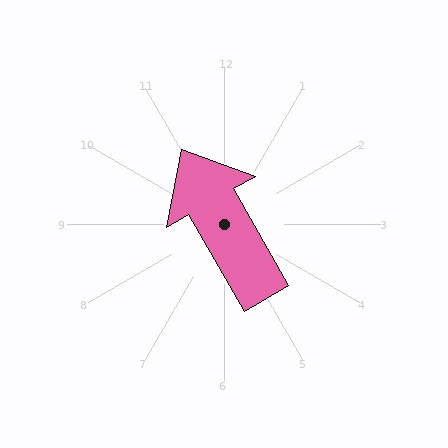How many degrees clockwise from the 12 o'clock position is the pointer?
Approximately 330 degrees.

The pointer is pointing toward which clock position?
Roughly 11 o'clock.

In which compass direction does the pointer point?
Northwest.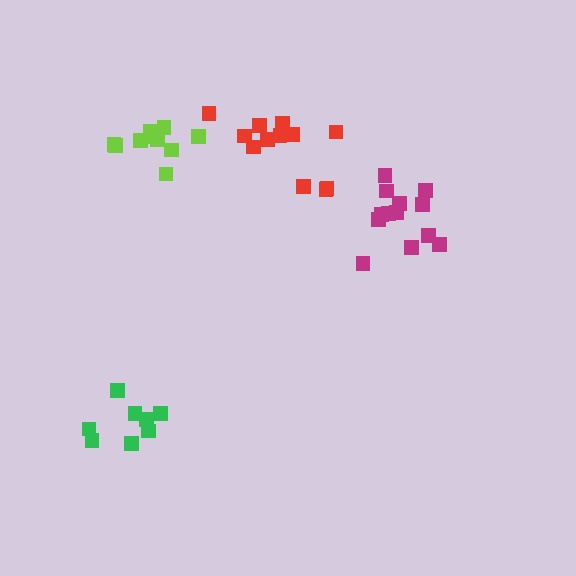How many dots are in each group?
Group 1: 13 dots, Group 2: 10 dots, Group 3: 8 dots, Group 4: 12 dots (43 total).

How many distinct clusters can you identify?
There are 4 distinct clusters.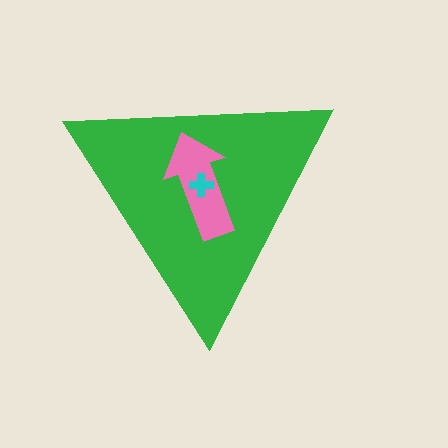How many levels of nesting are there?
3.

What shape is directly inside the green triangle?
The pink arrow.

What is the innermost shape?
The cyan cross.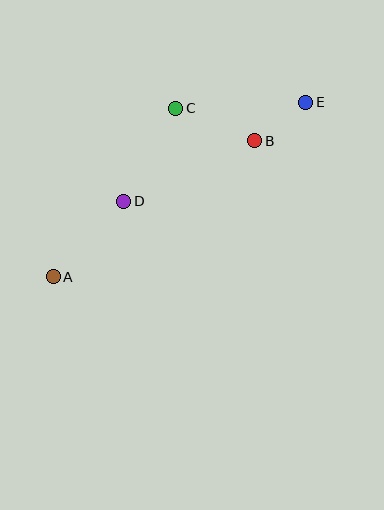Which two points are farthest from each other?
Points A and E are farthest from each other.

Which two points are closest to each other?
Points B and E are closest to each other.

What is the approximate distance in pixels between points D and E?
The distance between D and E is approximately 207 pixels.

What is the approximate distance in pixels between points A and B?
The distance between A and B is approximately 243 pixels.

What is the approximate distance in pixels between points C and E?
The distance between C and E is approximately 130 pixels.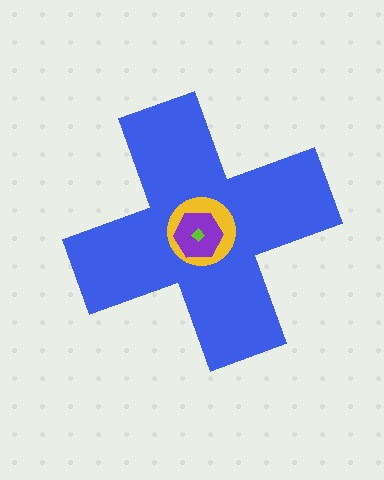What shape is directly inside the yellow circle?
The purple hexagon.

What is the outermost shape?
The blue cross.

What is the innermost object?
The lime diamond.